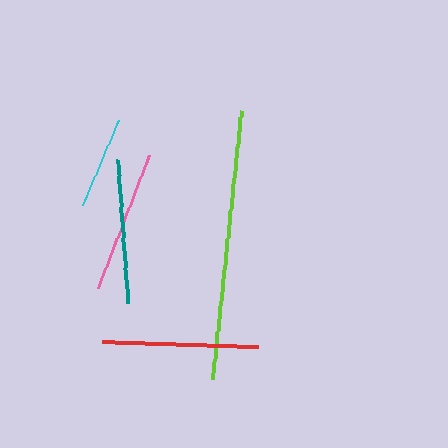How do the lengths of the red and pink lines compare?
The red and pink lines are approximately the same length.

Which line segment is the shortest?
The cyan line is the shortest at approximately 93 pixels.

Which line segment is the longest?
The lime line is the longest at approximately 270 pixels.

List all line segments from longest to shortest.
From longest to shortest: lime, red, teal, pink, cyan.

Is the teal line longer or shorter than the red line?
The red line is longer than the teal line.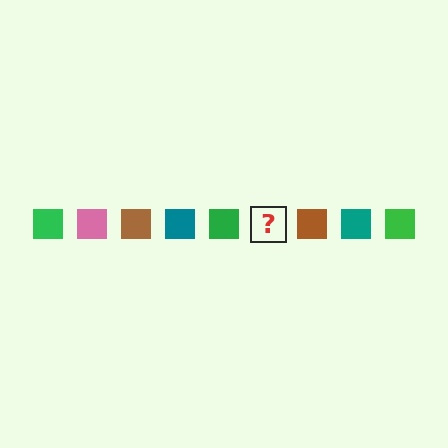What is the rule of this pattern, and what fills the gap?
The rule is that the pattern cycles through green, pink, brown, teal squares. The gap should be filled with a pink square.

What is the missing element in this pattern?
The missing element is a pink square.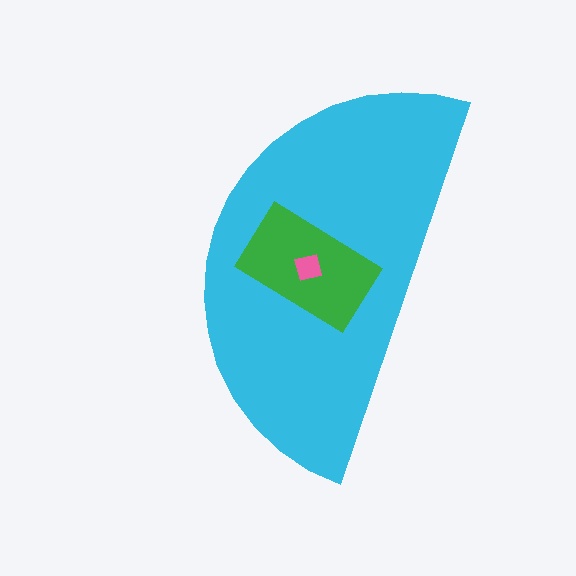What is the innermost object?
The pink square.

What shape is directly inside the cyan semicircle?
The green rectangle.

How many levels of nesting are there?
3.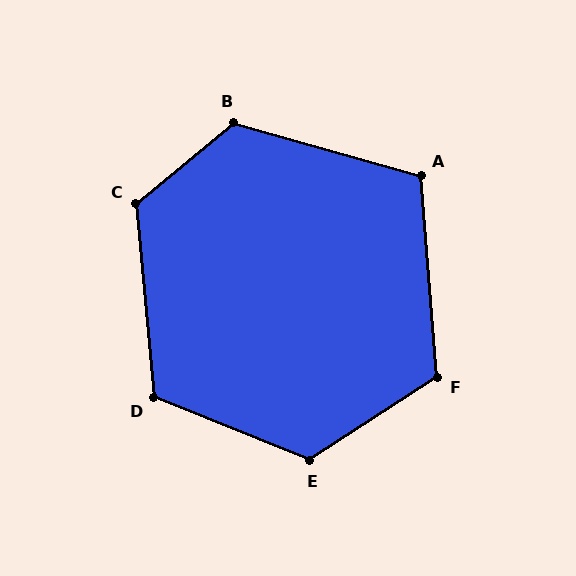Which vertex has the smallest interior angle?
A, at approximately 111 degrees.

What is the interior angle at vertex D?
Approximately 117 degrees (obtuse).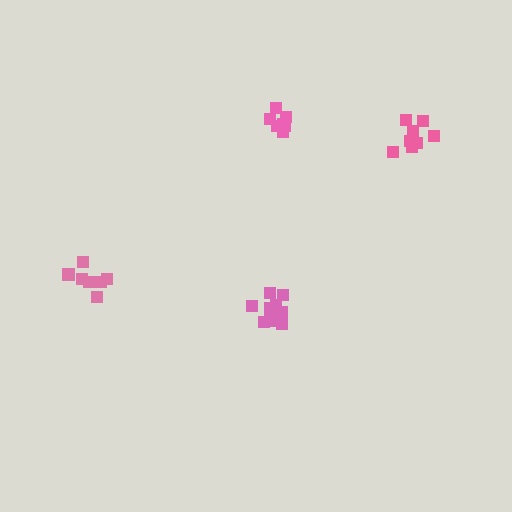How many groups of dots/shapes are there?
There are 4 groups.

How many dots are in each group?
Group 1: 7 dots, Group 2: 11 dots, Group 3: 8 dots, Group 4: 7 dots (33 total).